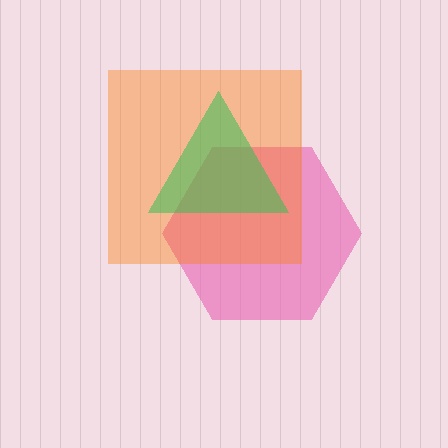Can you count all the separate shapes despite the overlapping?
Yes, there are 3 separate shapes.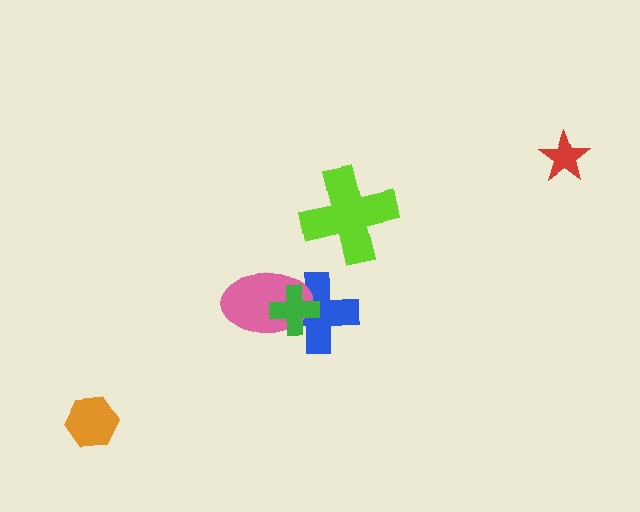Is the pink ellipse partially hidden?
Yes, it is partially covered by another shape.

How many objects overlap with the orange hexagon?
0 objects overlap with the orange hexagon.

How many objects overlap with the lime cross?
0 objects overlap with the lime cross.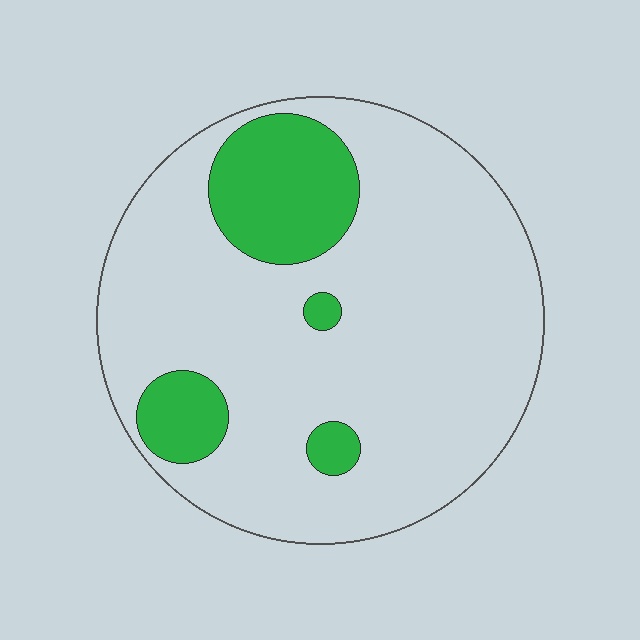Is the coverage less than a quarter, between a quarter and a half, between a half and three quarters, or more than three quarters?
Less than a quarter.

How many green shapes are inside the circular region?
4.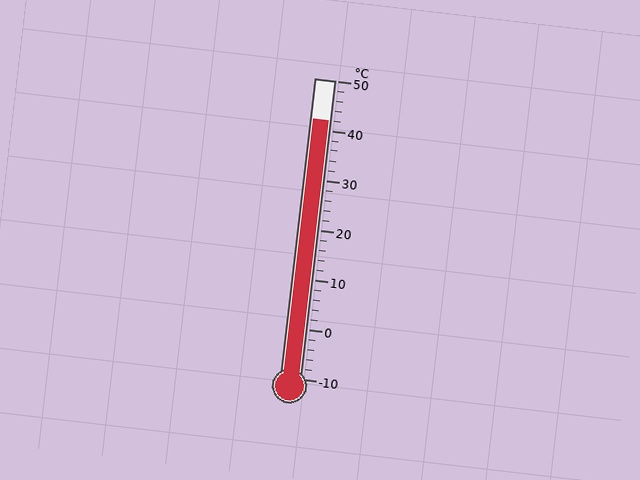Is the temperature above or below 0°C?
The temperature is above 0°C.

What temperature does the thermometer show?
The thermometer shows approximately 42°C.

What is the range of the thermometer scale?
The thermometer scale ranges from -10°C to 50°C.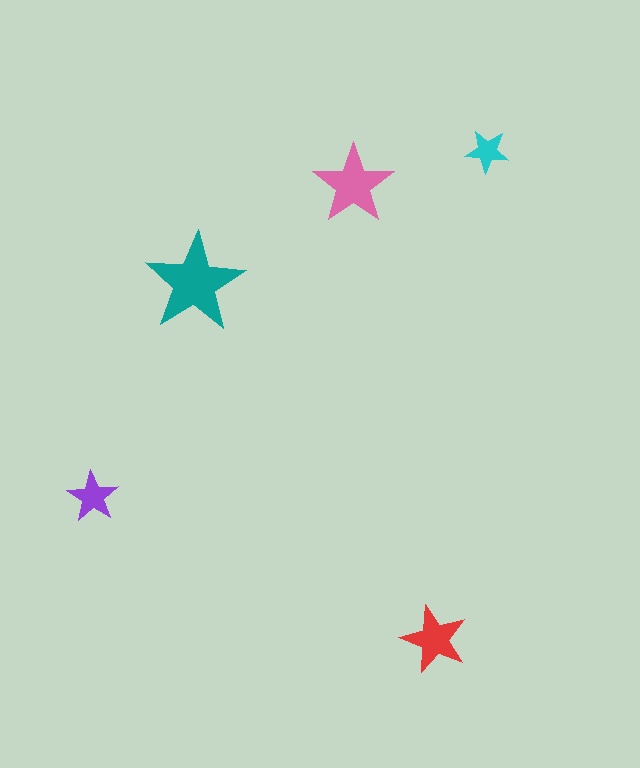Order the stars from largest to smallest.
the teal one, the pink one, the red one, the purple one, the cyan one.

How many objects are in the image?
There are 5 objects in the image.